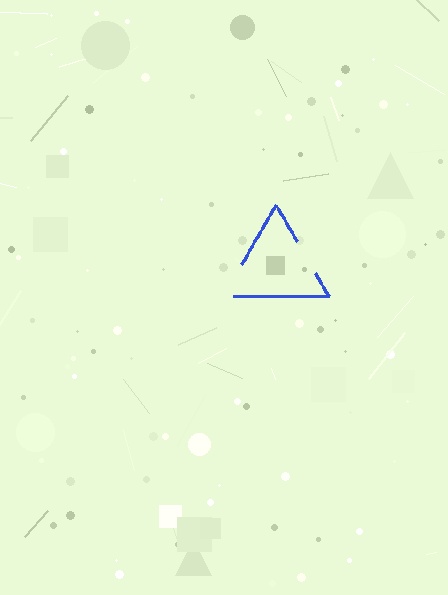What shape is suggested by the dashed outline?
The dashed outline suggests a triangle.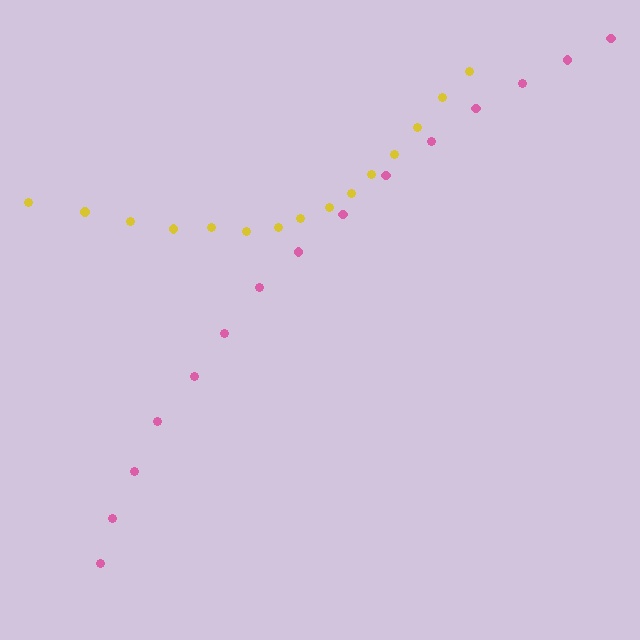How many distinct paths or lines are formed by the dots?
There are 2 distinct paths.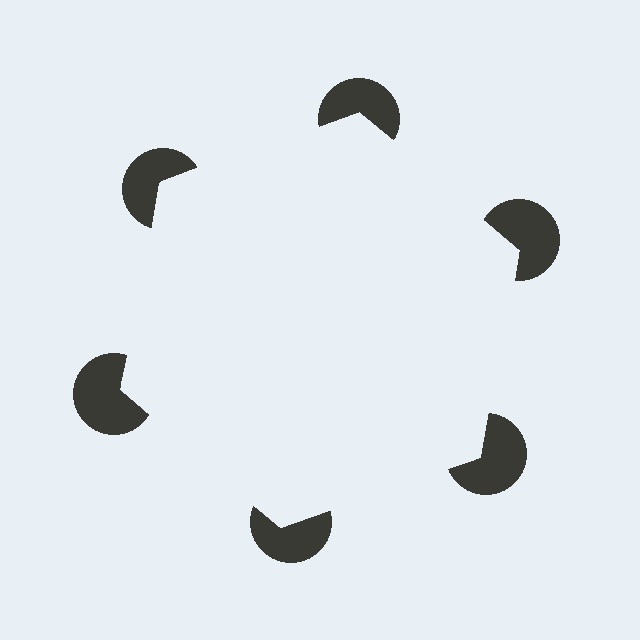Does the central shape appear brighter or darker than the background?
It typically appears slightly brighter than the background, even though no actual brightness change is drawn.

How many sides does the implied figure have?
6 sides.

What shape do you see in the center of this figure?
An illusory hexagon — its edges are inferred from the aligned wedge cuts in the pac-man discs, not physically drawn.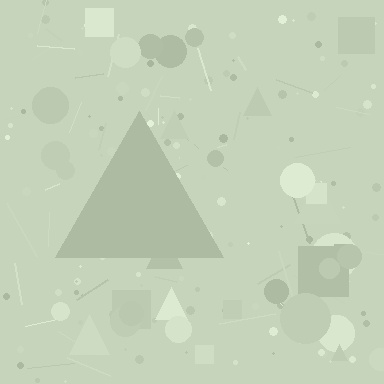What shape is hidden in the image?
A triangle is hidden in the image.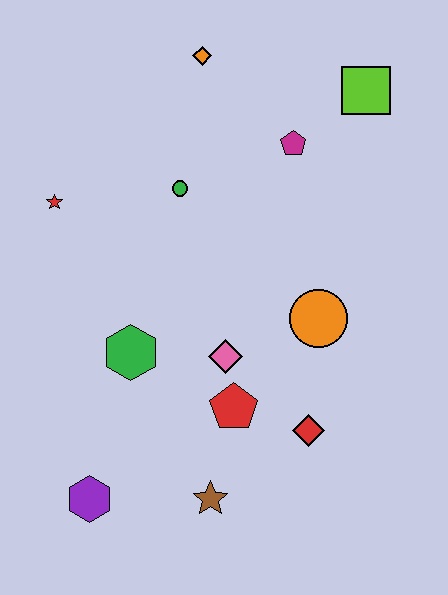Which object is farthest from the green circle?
The purple hexagon is farthest from the green circle.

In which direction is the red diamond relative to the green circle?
The red diamond is below the green circle.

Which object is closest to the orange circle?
The pink diamond is closest to the orange circle.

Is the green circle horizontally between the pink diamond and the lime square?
No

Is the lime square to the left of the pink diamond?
No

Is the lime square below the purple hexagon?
No